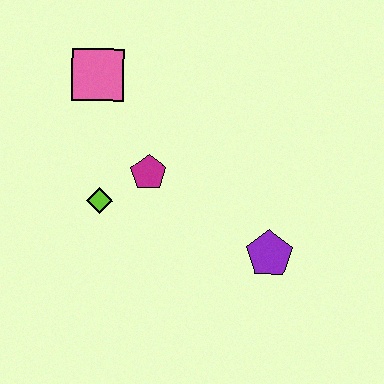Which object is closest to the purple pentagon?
The magenta pentagon is closest to the purple pentagon.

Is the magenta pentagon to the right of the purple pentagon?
No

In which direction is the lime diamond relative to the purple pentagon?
The lime diamond is to the left of the purple pentagon.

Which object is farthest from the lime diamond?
The purple pentagon is farthest from the lime diamond.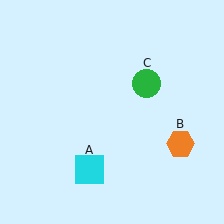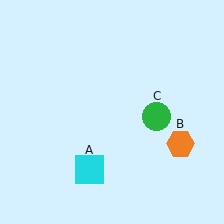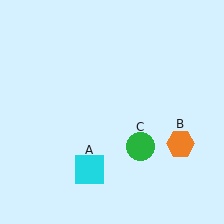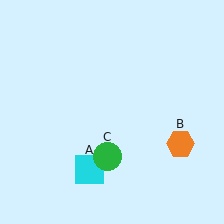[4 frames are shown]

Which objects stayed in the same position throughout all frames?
Cyan square (object A) and orange hexagon (object B) remained stationary.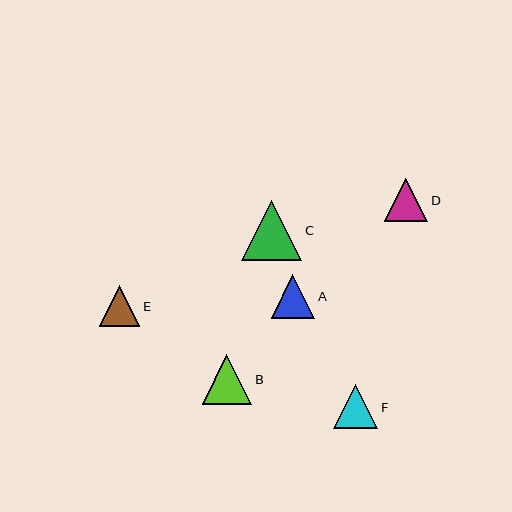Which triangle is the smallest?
Triangle E is the smallest with a size of approximately 40 pixels.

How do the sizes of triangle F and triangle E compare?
Triangle F and triangle E are approximately the same size.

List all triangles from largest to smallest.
From largest to smallest: C, B, F, A, D, E.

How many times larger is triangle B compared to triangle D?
Triangle B is approximately 1.1 times the size of triangle D.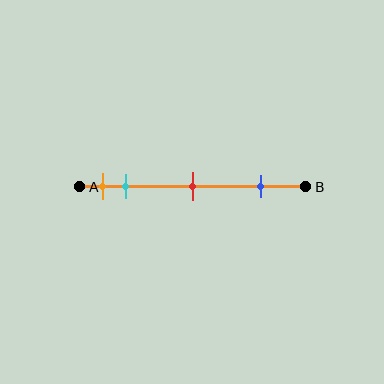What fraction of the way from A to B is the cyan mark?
The cyan mark is approximately 20% (0.2) of the way from A to B.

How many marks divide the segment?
There are 4 marks dividing the segment.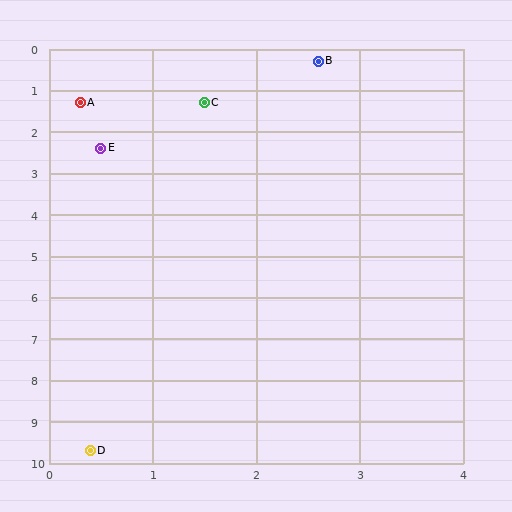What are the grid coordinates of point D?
Point D is at approximately (0.4, 9.7).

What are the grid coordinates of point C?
Point C is at approximately (1.5, 1.3).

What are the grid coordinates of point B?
Point B is at approximately (2.6, 0.3).